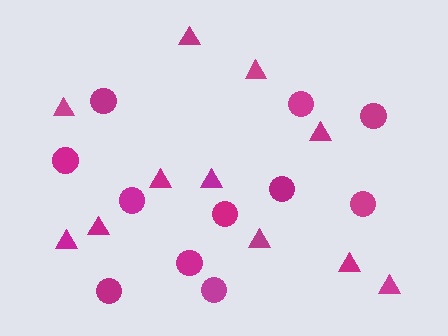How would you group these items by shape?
There are 2 groups: one group of triangles (11) and one group of circles (11).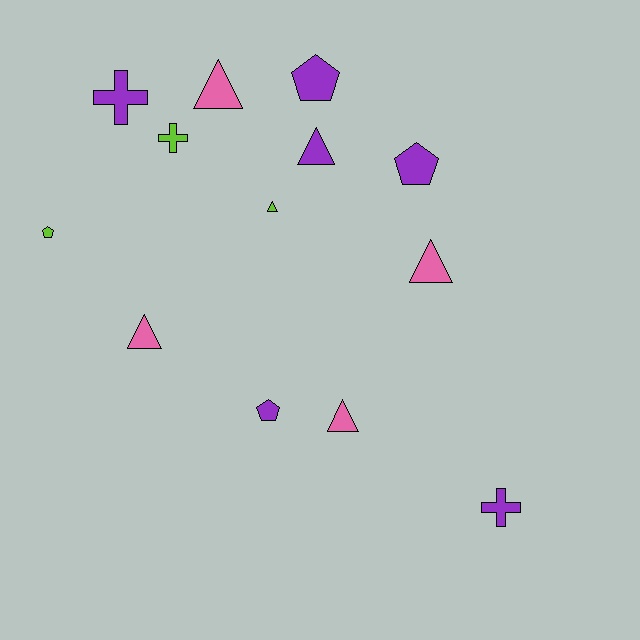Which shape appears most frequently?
Triangle, with 6 objects.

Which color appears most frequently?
Purple, with 6 objects.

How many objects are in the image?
There are 13 objects.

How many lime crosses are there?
There is 1 lime cross.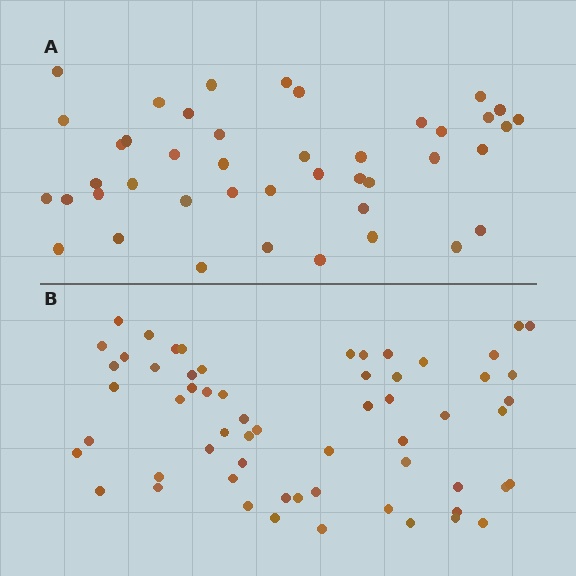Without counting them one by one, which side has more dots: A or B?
Region B (the bottom region) has more dots.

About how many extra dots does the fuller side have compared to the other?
Region B has approximately 15 more dots than region A.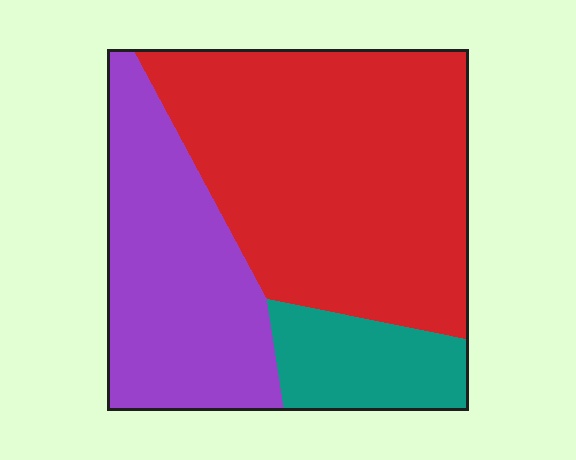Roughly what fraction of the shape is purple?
Purple covers around 30% of the shape.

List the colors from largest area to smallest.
From largest to smallest: red, purple, teal.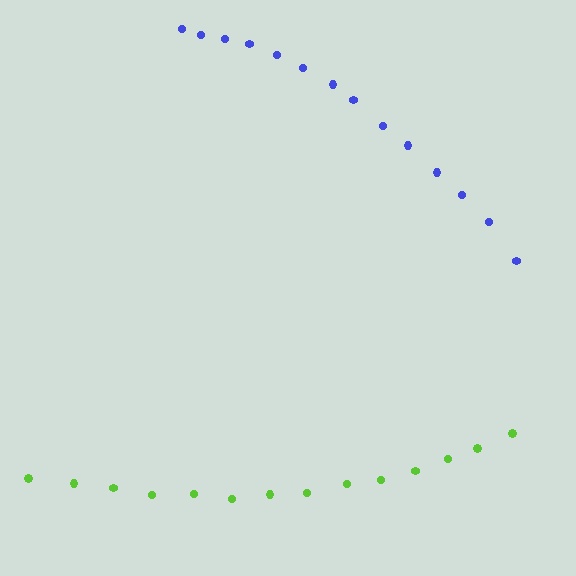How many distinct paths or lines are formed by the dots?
There are 2 distinct paths.